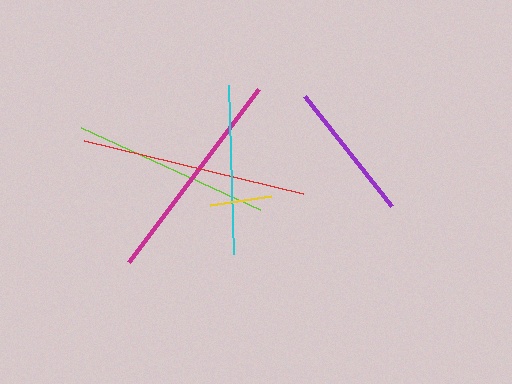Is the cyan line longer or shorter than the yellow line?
The cyan line is longer than the yellow line.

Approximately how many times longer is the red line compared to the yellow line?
The red line is approximately 3.6 times the length of the yellow line.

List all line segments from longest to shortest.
From longest to shortest: red, magenta, lime, cyan, purple, yellow.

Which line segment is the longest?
The red line is the longest at approximately 225 pixels.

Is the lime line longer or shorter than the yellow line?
The lime line is longer than the yellow line.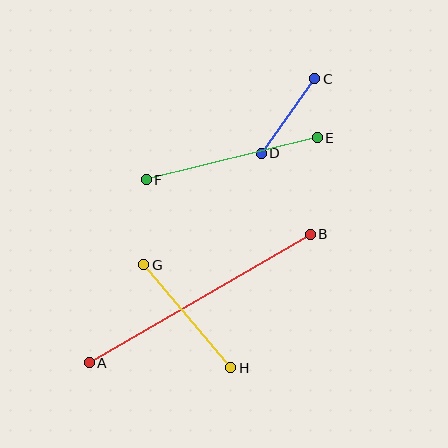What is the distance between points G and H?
The distance is approximately 135 pixels.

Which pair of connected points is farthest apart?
Points A and B are farthest apart.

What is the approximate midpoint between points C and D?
The midpoint is at approximately (288, 116) pixels.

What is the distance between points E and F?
The distance is approximately 176 pixels.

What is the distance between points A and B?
The distance is approximately 255 pixels.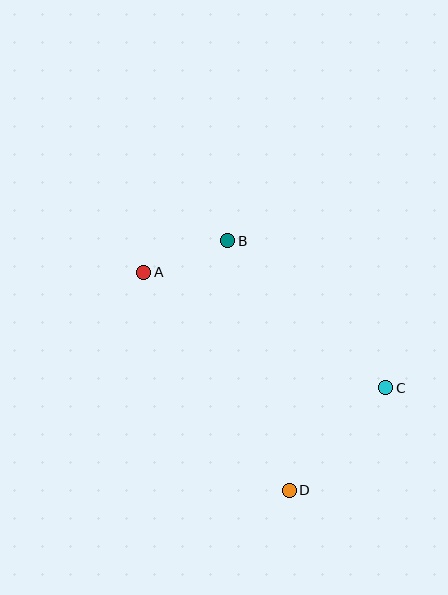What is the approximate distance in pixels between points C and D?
The distance between C and D is approximately 141 pixels.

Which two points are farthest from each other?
Points A and C are farthest from each other.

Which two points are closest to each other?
Points A and B are closest to each other.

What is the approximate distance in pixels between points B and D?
The distance between B and D is approximately 257 pixels.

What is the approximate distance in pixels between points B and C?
The distance between B and C is approximately 216 pixels.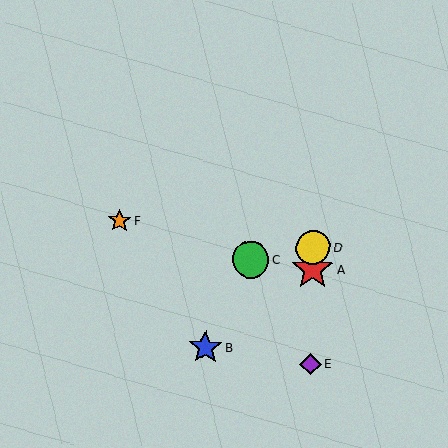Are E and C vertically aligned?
No, E is at x≈310 and C is at x≈251.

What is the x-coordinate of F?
Object F is at x≈120.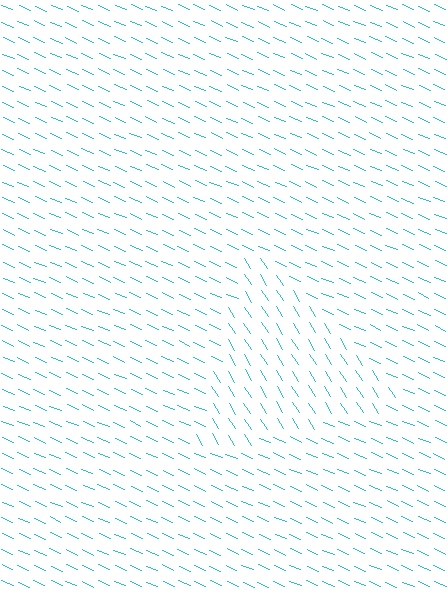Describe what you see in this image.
The image is filled with small cyan line segments. A triangle region in the image has lines oriented differently from the surrounding lines, creating a visible texture boundary.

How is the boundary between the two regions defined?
The boundary is defined purely by a change in line orientation (approximately 35 degrees difference). All lines are the same color and thickness.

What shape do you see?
I see a triangle.